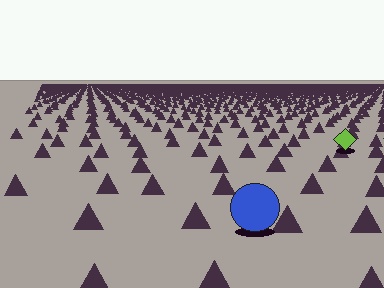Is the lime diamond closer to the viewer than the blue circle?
No. The blue circle is closer — you can tell from the texture gradient: the ground texture is coarser near it.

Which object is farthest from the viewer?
The lime diamond is farthest from the viewer. It appears smaller and the ground texture around it is denser.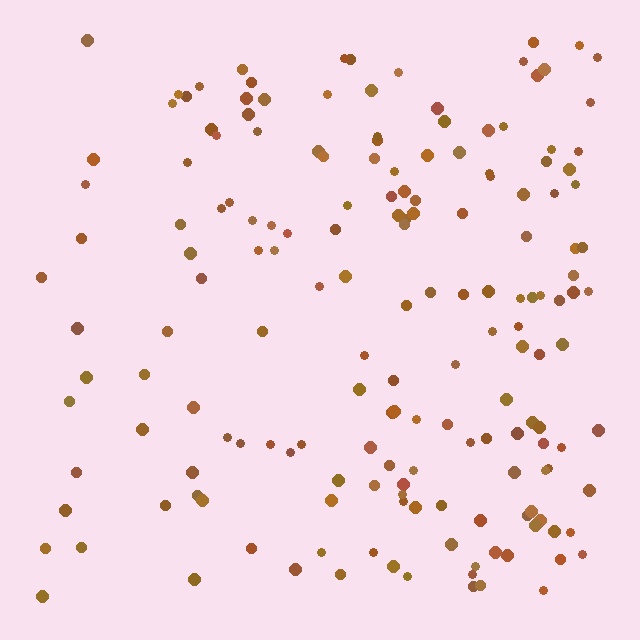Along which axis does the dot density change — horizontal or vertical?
Horizontal.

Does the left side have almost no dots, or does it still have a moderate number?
Still a moderate number, just noticeably fewer than the right.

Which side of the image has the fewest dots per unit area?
The left.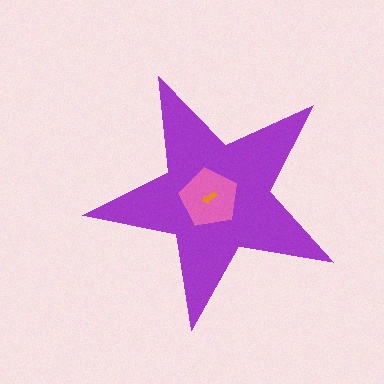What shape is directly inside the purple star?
The pink pentagon.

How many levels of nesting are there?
3.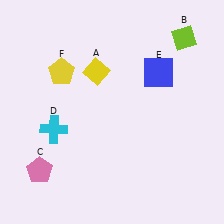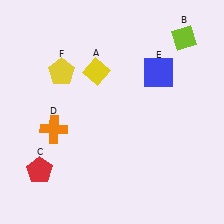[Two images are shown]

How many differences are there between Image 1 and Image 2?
There are 2 differences between the two images.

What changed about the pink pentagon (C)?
In Image 1, C is pink. In Image 2, it changed to red.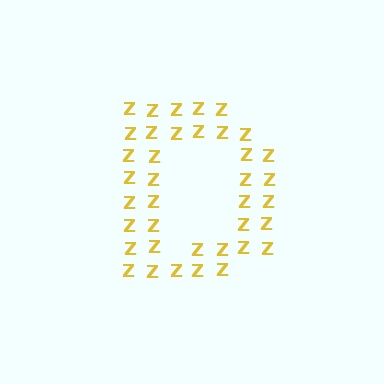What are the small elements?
The small elements are letter Z's.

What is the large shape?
The large shape is the letter D.